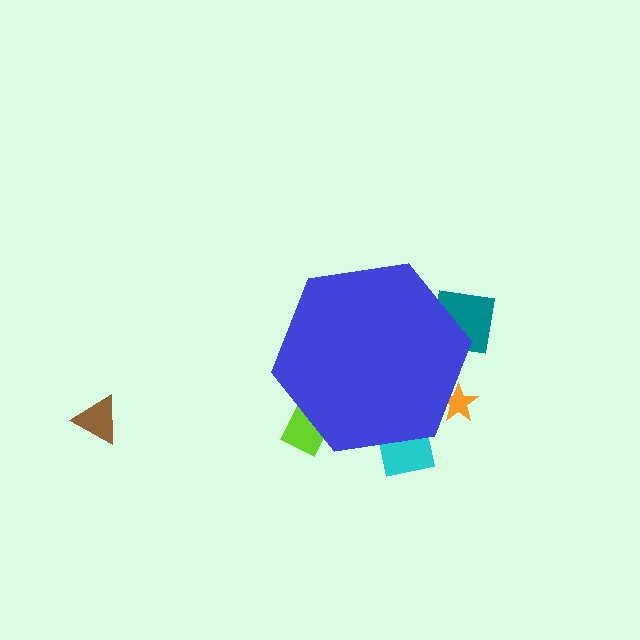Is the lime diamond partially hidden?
Yes, the lime diamond is partially hidden behind the blue hexagon.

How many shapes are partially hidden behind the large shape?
4 shapes are partially hidden.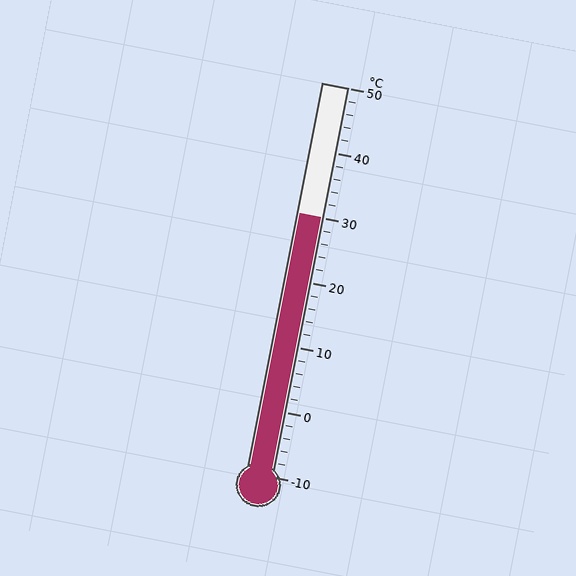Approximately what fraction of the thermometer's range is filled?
The thermometer is filled to approximately 65% of its range.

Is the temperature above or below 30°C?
The temperature is at 30°C.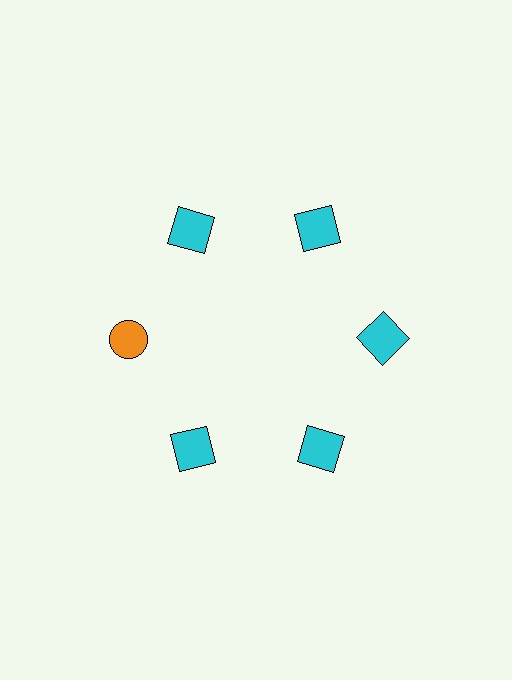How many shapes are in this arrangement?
There are 6 shapes arranged in a ring pattern.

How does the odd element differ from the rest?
It differs in both color (orange instead of cyan) and shape (circle instead of square).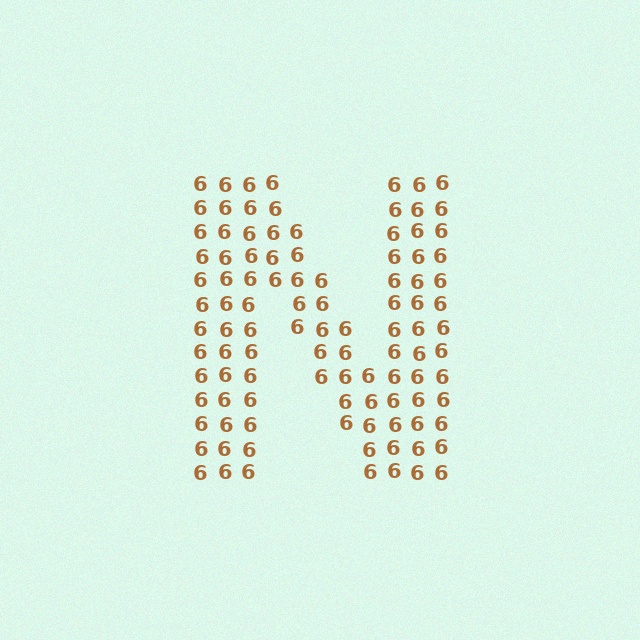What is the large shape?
The large shape is the letter N.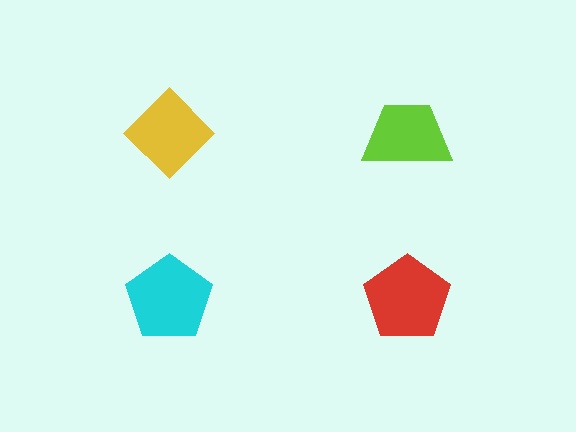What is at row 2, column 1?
A cyan pentagon.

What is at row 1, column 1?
A yellow diamond.